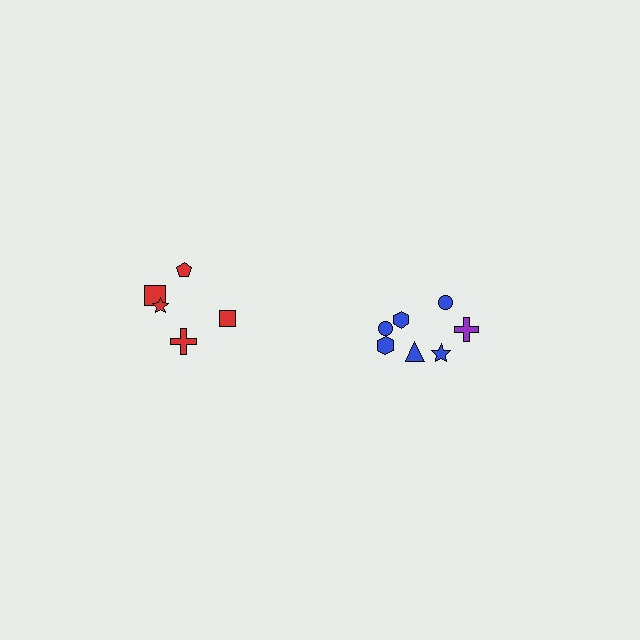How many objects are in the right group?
There are 7 objects.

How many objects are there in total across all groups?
There are 12 objects.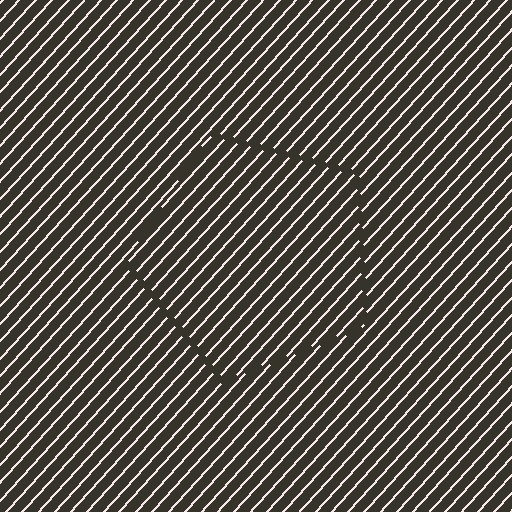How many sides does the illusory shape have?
5 sides — the line-ends trace a pentagon.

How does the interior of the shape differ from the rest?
The interior of the shape contains the same grating, shifted by half a period — the contour is defined by the phase discontinuity where line-ends from the inner and outer gratings abut.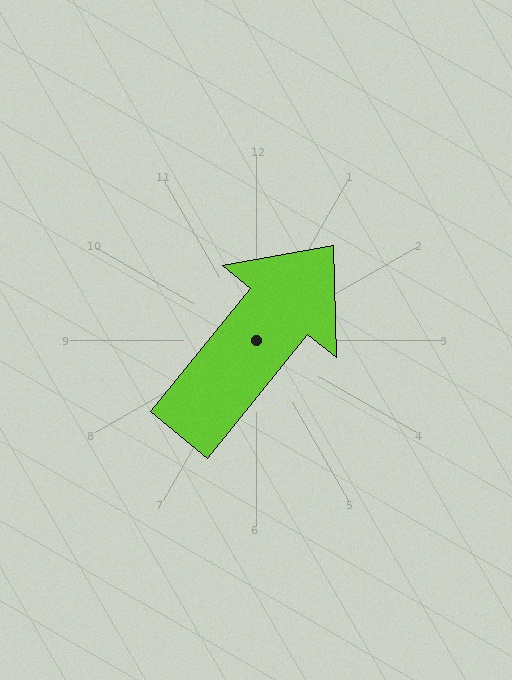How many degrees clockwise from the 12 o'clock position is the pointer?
Approximately 39 degrees.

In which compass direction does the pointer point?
Northeast.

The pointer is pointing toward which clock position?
Roughly 1 o'clock.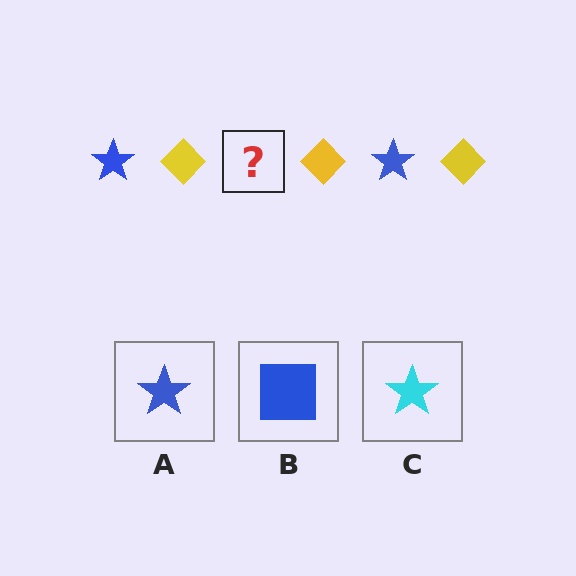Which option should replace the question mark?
Option A.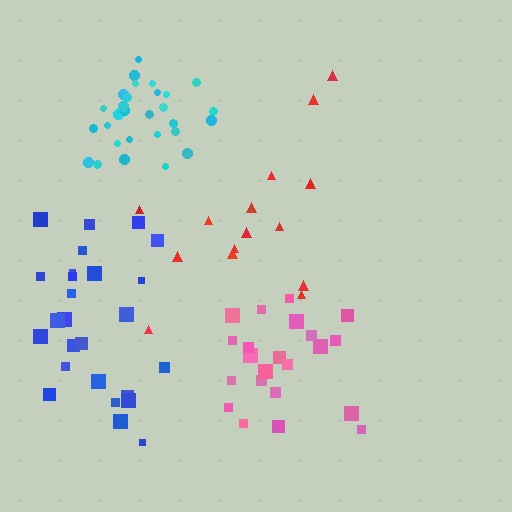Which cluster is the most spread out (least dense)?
Red.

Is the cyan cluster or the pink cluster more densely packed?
Cyan.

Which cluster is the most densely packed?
Cyan.